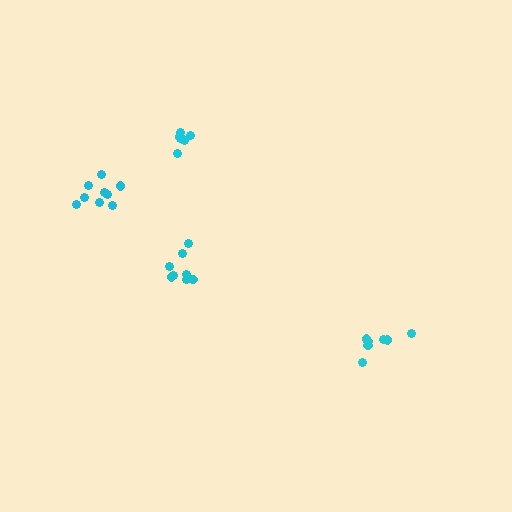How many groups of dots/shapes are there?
There are 4 groups.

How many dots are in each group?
Group 1: 8 dots, Group 2: 9 dots, Group 3: 6 dots, Group 4: 7 dots (30 total).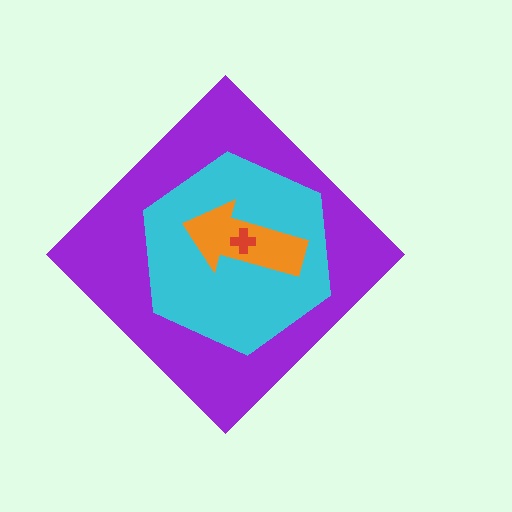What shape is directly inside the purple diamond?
The cyan hexagon.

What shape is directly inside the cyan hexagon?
The orange arrow.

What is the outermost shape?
The purple diamond.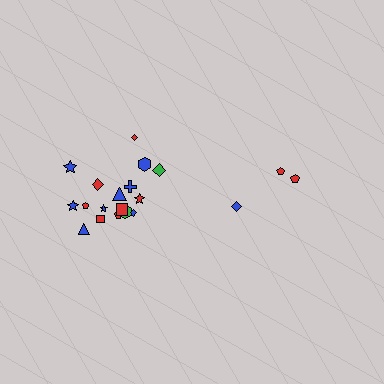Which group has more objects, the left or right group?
The left group.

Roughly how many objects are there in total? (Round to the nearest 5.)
Roughly 20 objects in total.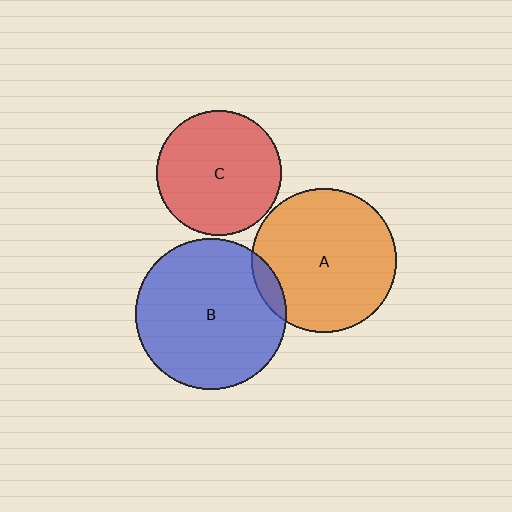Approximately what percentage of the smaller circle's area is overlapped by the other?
Approximately 5%.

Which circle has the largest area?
Circle B (blue).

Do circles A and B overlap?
Yes.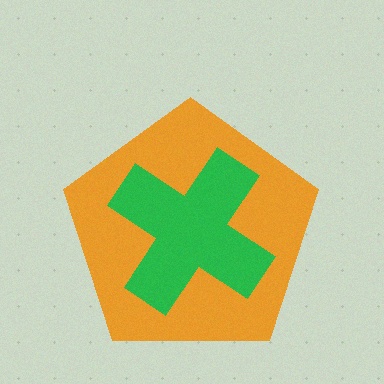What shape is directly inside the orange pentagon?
The green cross.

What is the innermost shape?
The green cross.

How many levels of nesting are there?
2.